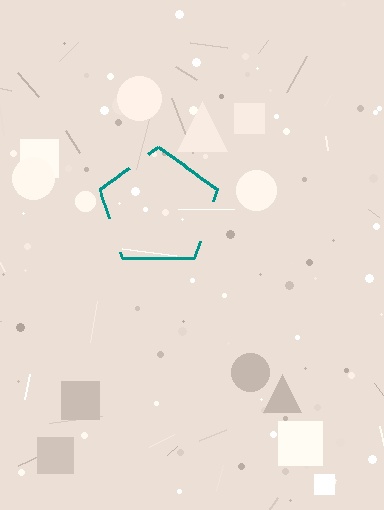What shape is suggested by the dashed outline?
The dashed outline suggests a pentagon.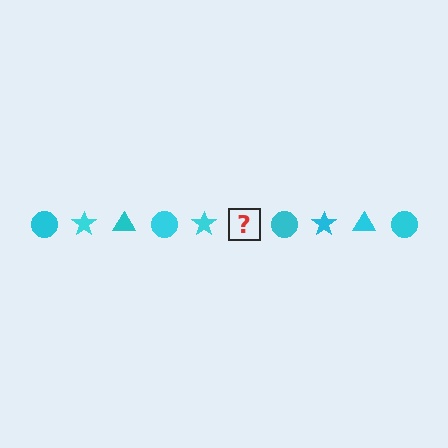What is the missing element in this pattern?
The missing element is a cyan triangle.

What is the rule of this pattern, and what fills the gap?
The rule is that the pattern cycles through circle, star, triangle shapes in cyan. The gap should be filled with a cyan triangle.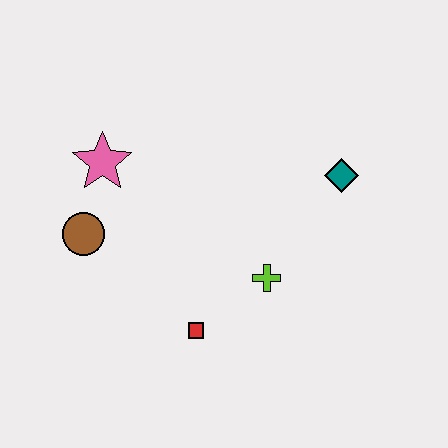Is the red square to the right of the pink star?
Yes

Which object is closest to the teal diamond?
The lime cross is closest to the teal diamond.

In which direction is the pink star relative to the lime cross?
The pink star is to the left of the lime cross.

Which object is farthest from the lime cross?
The pink star is farthest from the lime cross.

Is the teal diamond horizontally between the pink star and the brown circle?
No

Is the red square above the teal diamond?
No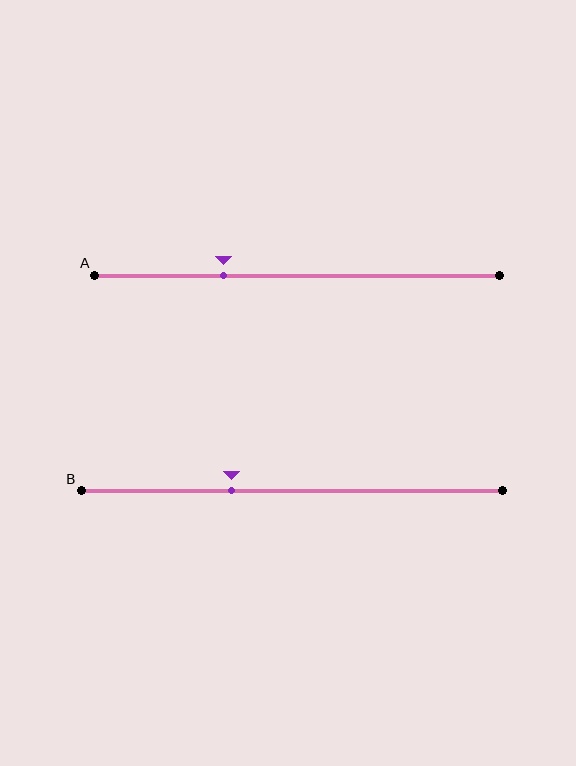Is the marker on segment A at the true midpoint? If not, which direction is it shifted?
No, the marker on segment A is shifted to the left by about 18% of the segment length.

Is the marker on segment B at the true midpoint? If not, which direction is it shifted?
No, the marker on segment B is shifted to the left by about 14% of the segment length.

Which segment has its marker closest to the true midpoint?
Segment B has its marker closest to the true midpoint.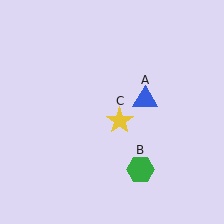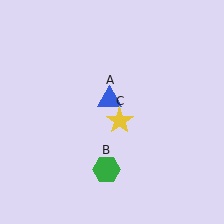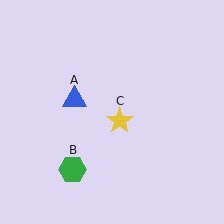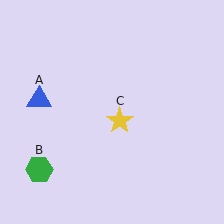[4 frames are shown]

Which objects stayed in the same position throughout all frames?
Yellow star (object C) remained stationary.